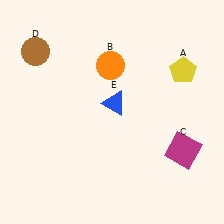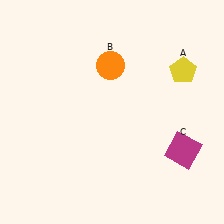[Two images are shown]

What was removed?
The brown circle (D), the blue triangle (E) were removed in Image 2.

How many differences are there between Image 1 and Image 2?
There are 2 differences between the two images.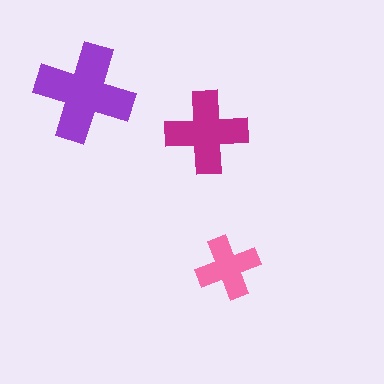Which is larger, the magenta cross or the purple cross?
The purple one.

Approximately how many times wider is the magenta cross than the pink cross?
About 1.5 times wider.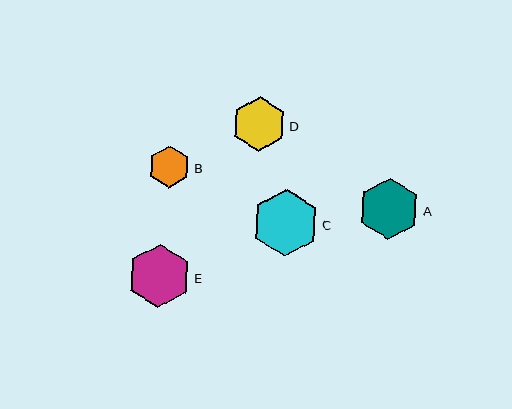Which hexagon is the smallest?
Hexagon B is the smallest with a size of approximately 42 pixels.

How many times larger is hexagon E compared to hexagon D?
Hexagon E is approximately 1.2 times the size of hexagon D.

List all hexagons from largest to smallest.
From largest to smallest: C, E, A, D, B.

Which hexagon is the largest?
Hexagon C is the largest with a size of approximately 67 pixels.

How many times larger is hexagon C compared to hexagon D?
Hexagon C is approximately 1.2 times the size of hexagon D.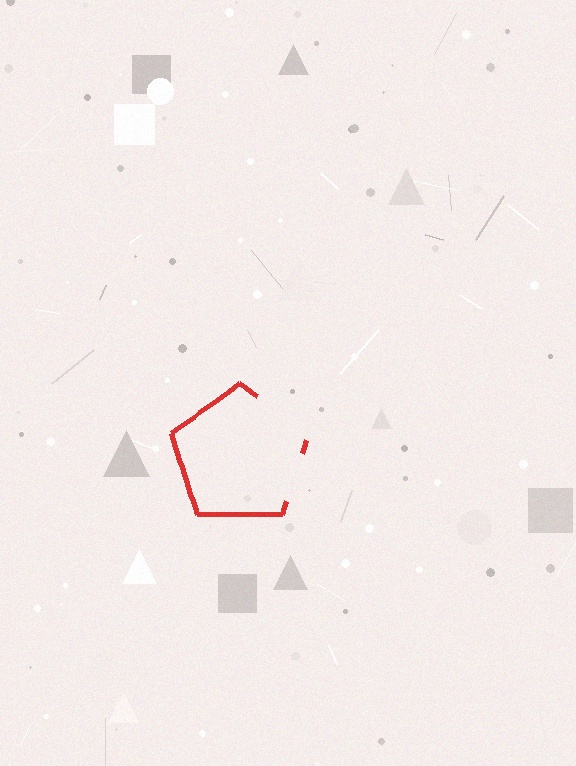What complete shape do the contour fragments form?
The contour fragments form a pentagon.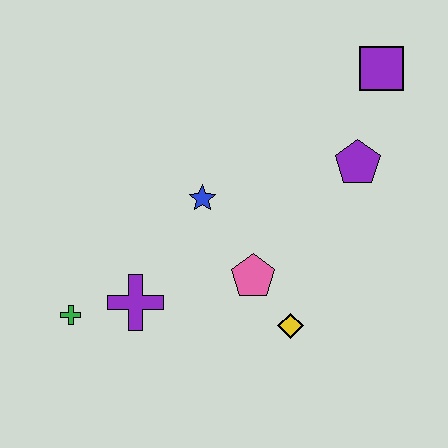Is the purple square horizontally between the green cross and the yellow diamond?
No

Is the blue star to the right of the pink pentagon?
No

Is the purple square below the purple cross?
No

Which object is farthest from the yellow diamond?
The purple square is farthest from the yellow diamond.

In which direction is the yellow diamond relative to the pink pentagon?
The yellow diamond is below the pink pentagon.